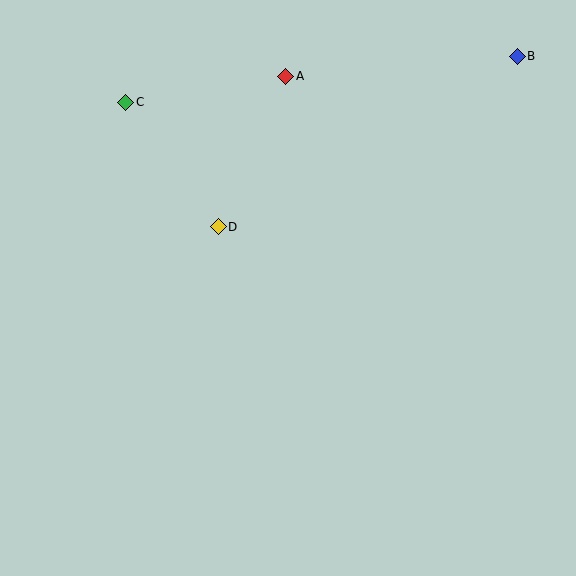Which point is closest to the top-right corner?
Point B is closest to the top-right corner.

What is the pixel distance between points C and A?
The distance between C and A is 162 pixels.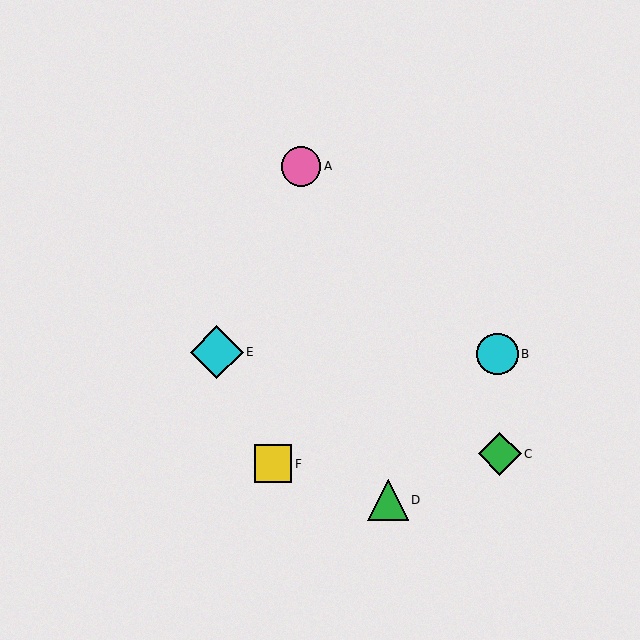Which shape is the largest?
The cyan diamond (labeled E) is the largest.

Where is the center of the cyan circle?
The center of the cyan circle is at (498, 354).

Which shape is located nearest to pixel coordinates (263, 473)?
The yellow square (labeled F) at (273, 464) is nearest to that location.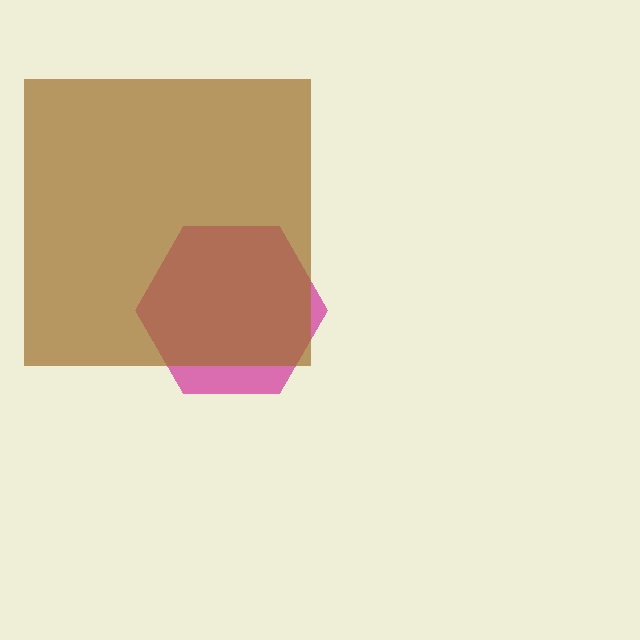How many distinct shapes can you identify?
There are 2 distinct shapes: a magenta hexagon, a brown square.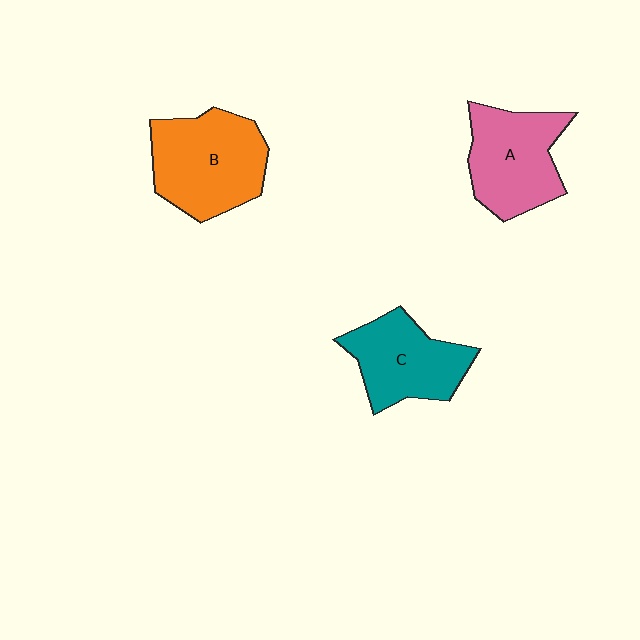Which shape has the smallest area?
Shape C (teal).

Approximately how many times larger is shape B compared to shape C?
Approximately 1.2 times.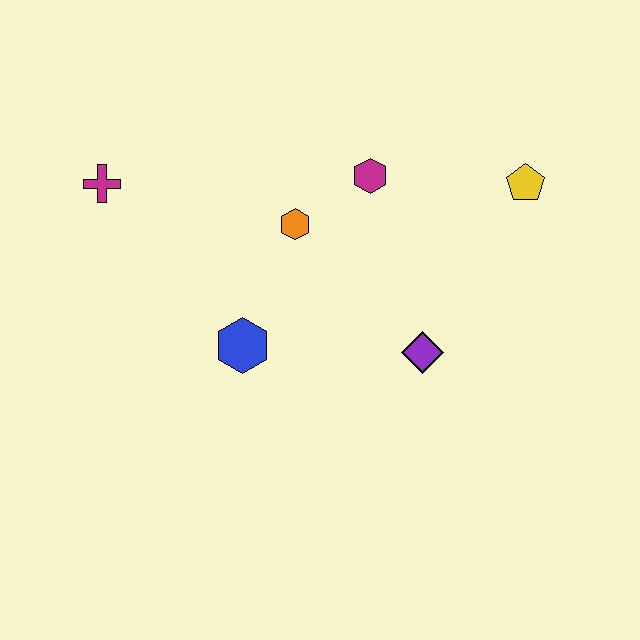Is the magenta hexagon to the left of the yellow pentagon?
Yes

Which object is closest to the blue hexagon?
The orange hexagon is closest to the blue hexagon.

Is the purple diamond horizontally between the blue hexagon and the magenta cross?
No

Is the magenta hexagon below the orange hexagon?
No